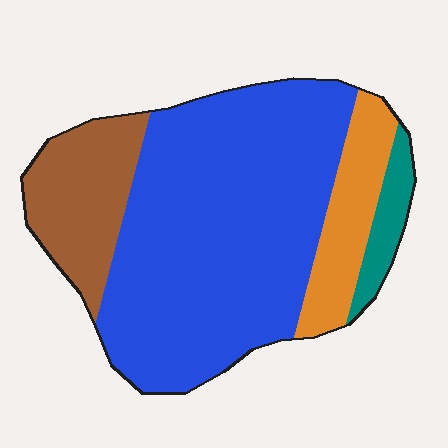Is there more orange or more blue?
Blue.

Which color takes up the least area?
Teal, at roughly 5%.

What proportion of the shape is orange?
Orange takes up about one eighth (1/8) of the shape.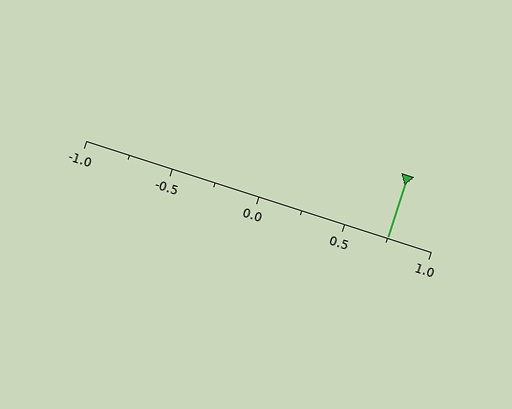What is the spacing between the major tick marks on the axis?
The major ticks are spaced 0.5 apart.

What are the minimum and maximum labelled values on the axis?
The axis runs from -1.0 to 1.0.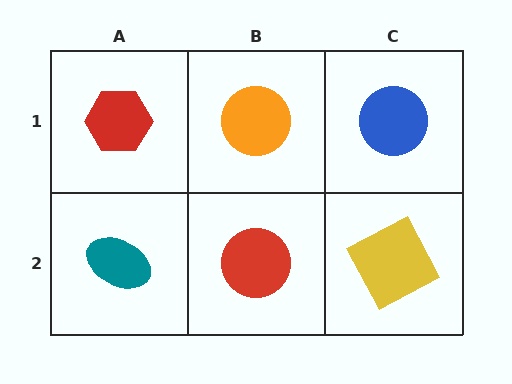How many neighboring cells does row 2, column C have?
2.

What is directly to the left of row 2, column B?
A teal ellipse.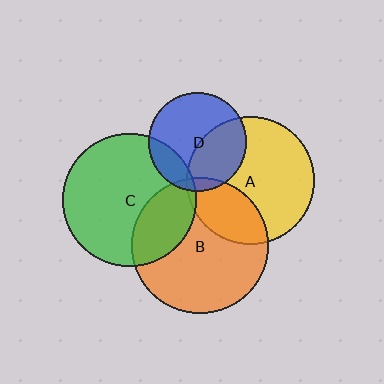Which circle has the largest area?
Circle B (orange).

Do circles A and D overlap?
Yes.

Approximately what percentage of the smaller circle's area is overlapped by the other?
Approximately 40%.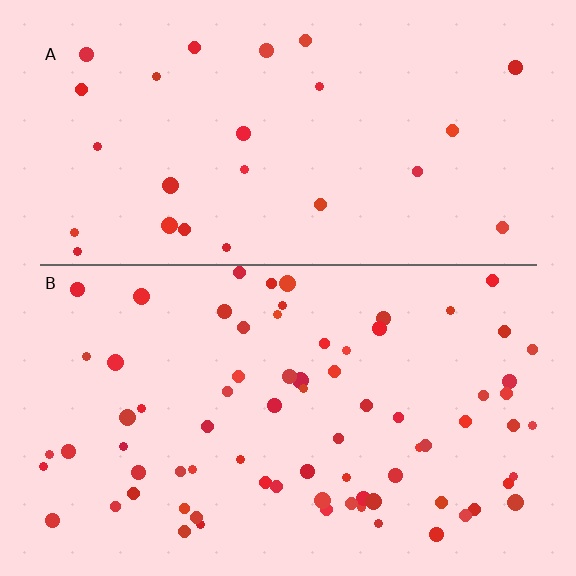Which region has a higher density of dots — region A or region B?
B (the bottom).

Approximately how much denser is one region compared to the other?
Approximately 2.9× — region B over region A.